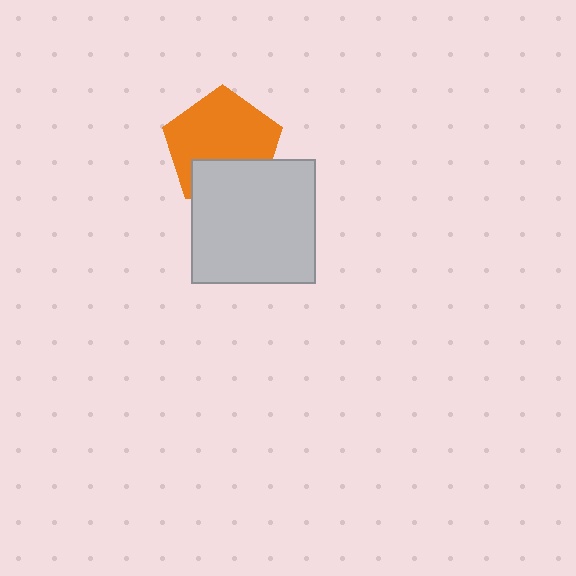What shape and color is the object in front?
The object in front is a light gray square.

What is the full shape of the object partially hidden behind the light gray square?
The partially hidden object is an orange pentagon.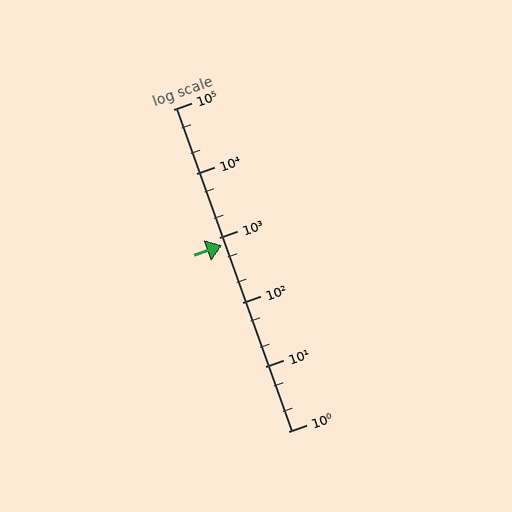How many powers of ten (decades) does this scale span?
The scale spans 5 decades, from 1 to 100000.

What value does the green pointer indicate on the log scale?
The pointer indicates approximately 770.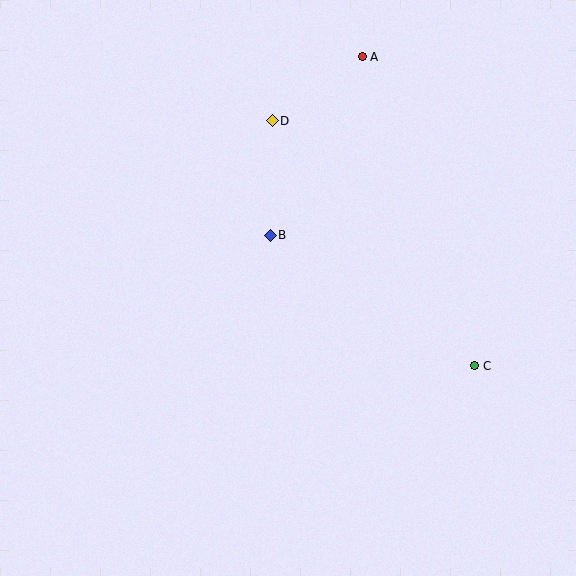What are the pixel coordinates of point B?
Point B is at (270, 235).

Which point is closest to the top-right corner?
Point A is closest to the top-right corner.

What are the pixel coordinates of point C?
Point C is at (475, 366).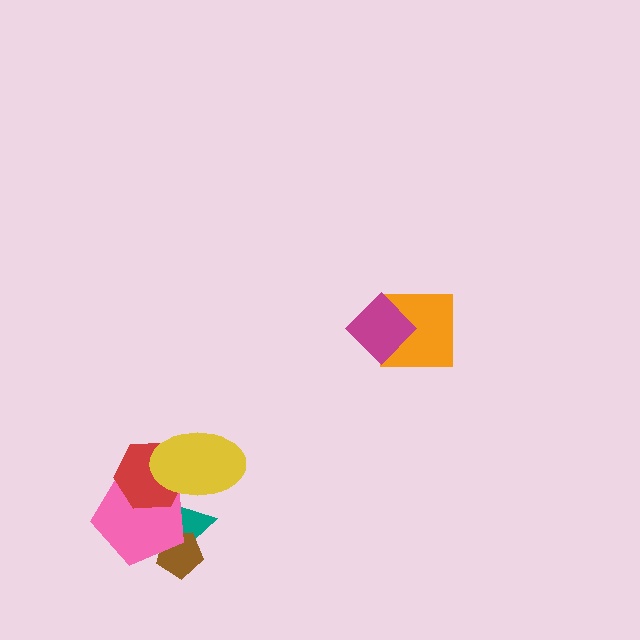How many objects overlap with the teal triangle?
4 objects overlap with the teal triangle.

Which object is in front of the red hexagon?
The yellow ellipse is in front of the red hexagon.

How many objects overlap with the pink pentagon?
4 objects overlap with the pink pentagon.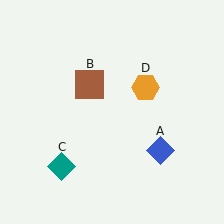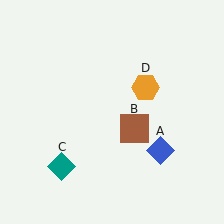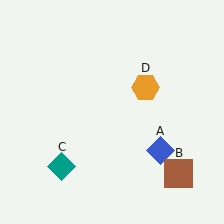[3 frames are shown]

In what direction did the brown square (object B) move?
The brown square (object B) moved down and to the right.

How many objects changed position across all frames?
1 object changed position: brown square (object B).